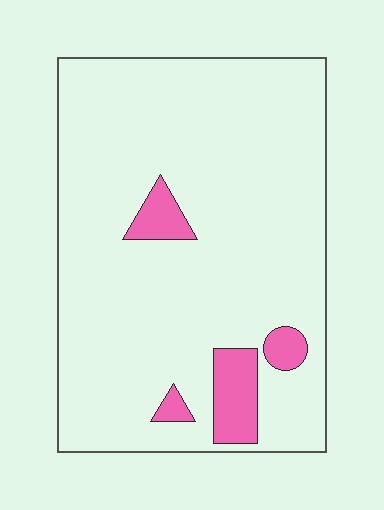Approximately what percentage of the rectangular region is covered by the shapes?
Approximately 10%.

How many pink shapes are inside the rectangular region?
4.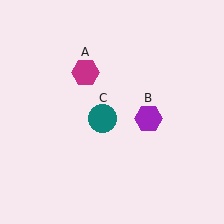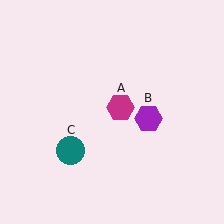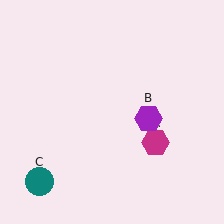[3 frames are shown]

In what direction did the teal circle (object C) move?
The teal circle (object C) moved down and to the left.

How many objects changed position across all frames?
2 objects changed position: magenta hexagon (object A), teal circle (object C).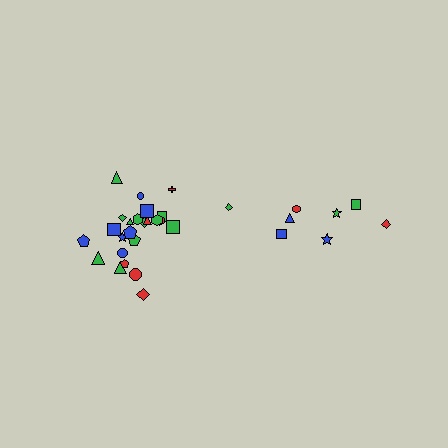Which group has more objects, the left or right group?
The left group.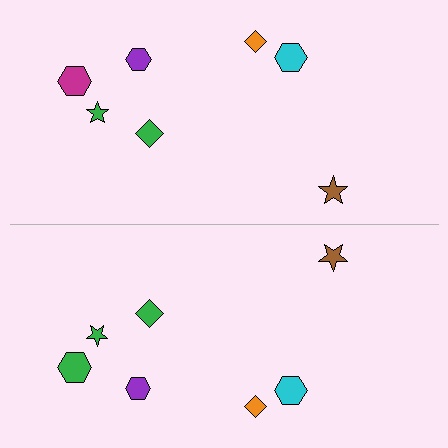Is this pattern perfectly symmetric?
No, the pattern is not perfectly symmetric. The green hexagon on the bottom side breaks the symmetry — its mirror counterpart is magenta.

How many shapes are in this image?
There are 14 shapes in this image.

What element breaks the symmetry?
The green hexagon on the bottom side breaks the symmetry — its mirror counterpart is magenta.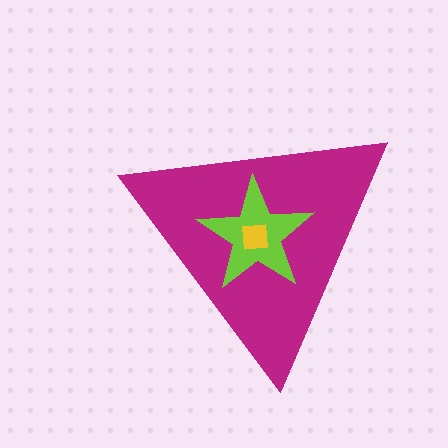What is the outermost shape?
The magenta triangle.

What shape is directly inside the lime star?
The yellow square.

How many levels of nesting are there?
3.